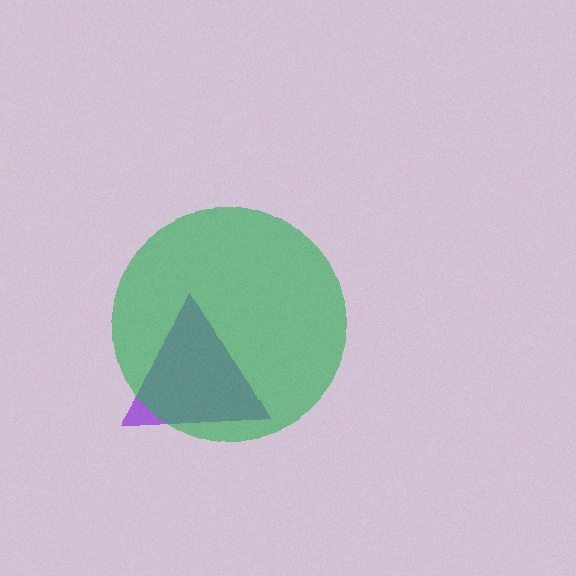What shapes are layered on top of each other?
The layered shapes are: a purple triangle, a green circle.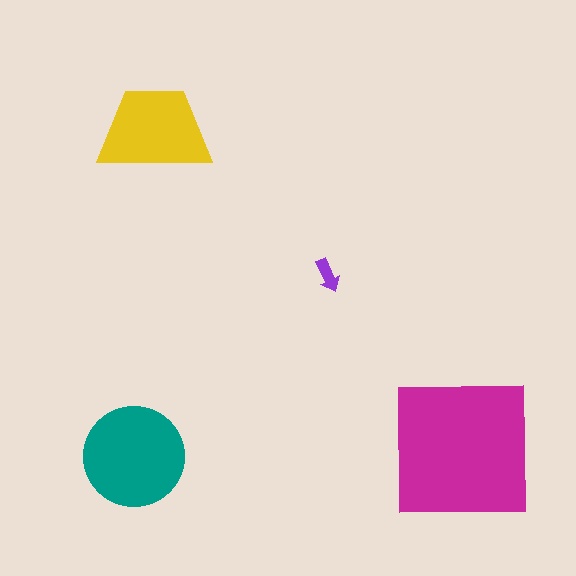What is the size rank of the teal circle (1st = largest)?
2nd.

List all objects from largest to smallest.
The magenta square, the teal circle, the yellow trapezoid, the purple arrow.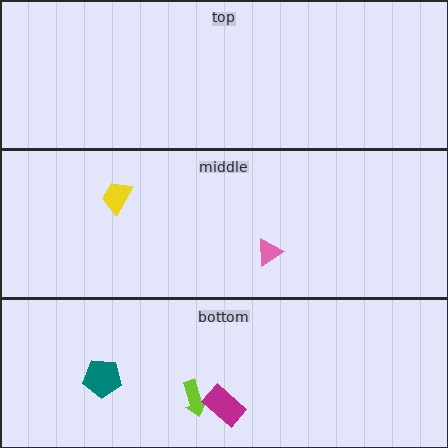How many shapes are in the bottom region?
3.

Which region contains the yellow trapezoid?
The middle region.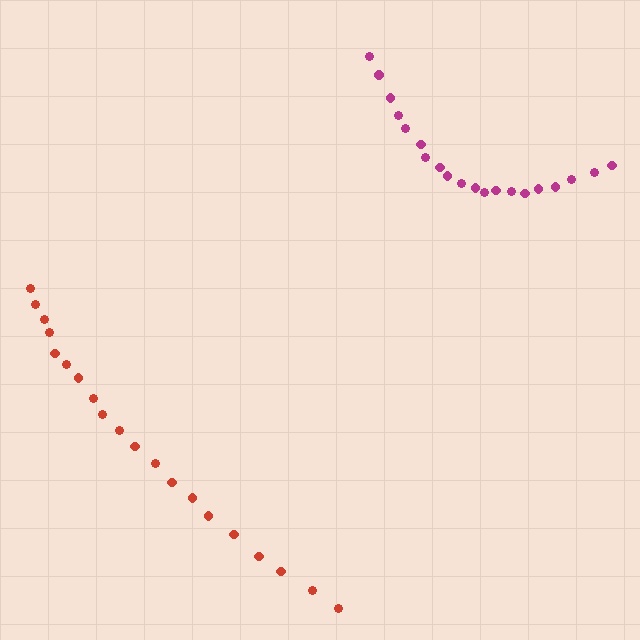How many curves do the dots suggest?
There are 2 distinct paths.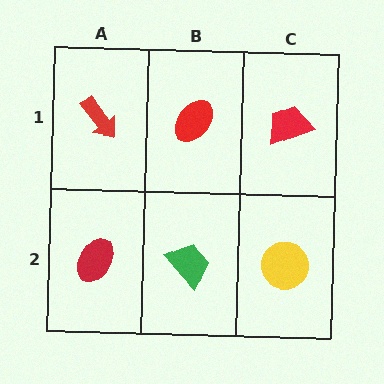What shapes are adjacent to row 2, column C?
A red trapezoid (row 1, column C), a green trapezoid (row 2, column B).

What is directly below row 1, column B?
A green trapezoid.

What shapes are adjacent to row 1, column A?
A red ellipse (row 2, column A), a red ellipse (row 1, column B).